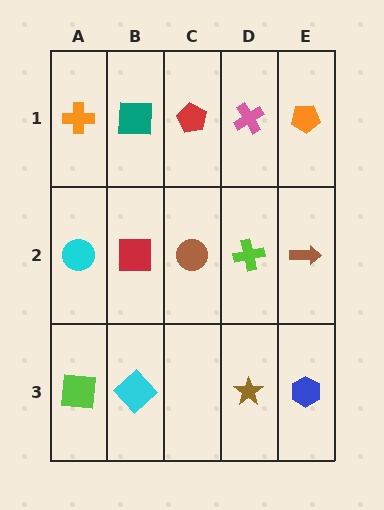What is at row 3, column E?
A blue hexagon.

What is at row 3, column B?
A cyan diamond.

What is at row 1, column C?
A red pentagon.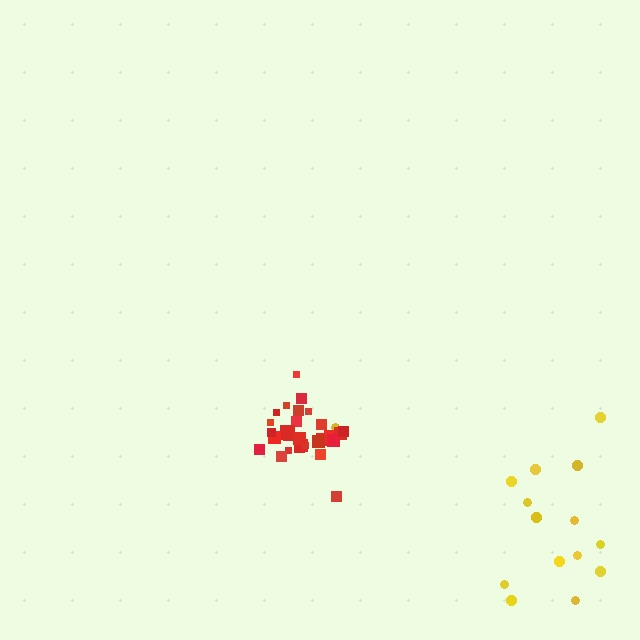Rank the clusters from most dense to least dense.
red, yellow.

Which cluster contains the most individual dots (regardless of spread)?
Red (28).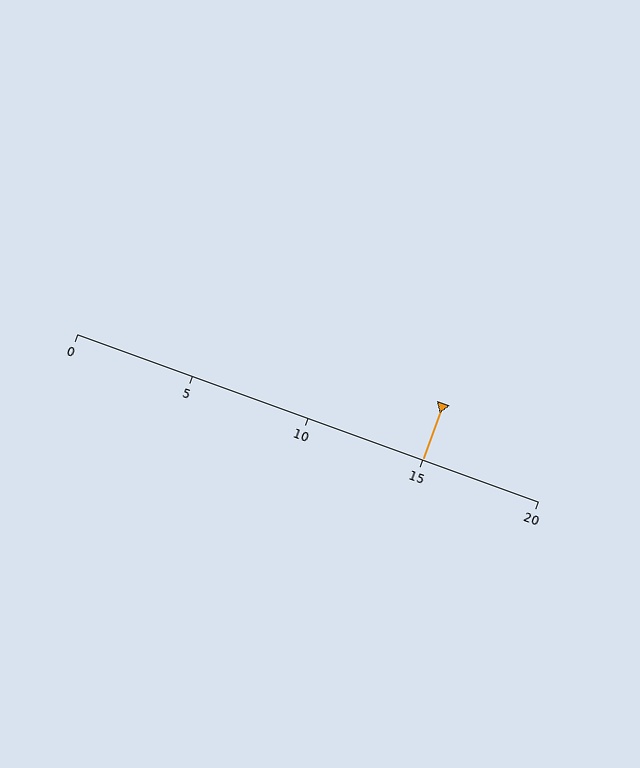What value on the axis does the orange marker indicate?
The marker indicates approximately 15.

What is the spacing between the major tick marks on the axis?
The major ticks are spaced 5 apart.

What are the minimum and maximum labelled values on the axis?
The axis runs from 0 to 20.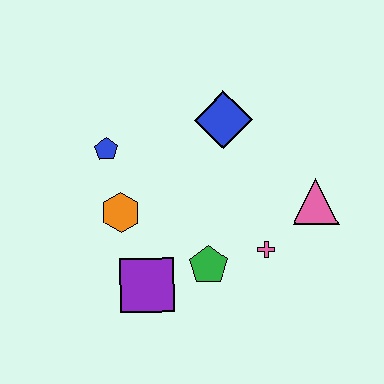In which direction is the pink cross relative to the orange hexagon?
The pink cross is to the right of the orange hexagon.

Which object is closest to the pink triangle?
The pink cross is closest to the pink triangle.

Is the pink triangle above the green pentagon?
Yes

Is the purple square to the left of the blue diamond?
Yes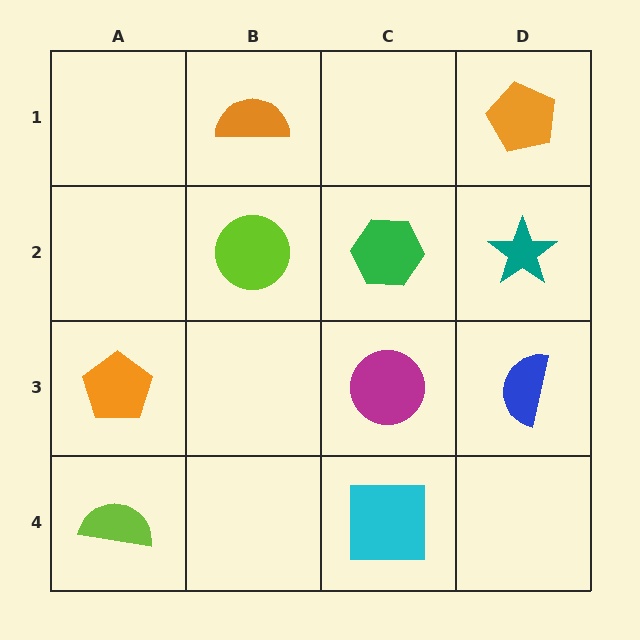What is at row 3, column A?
An orange pentagon.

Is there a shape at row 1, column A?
No, that cell is empty.